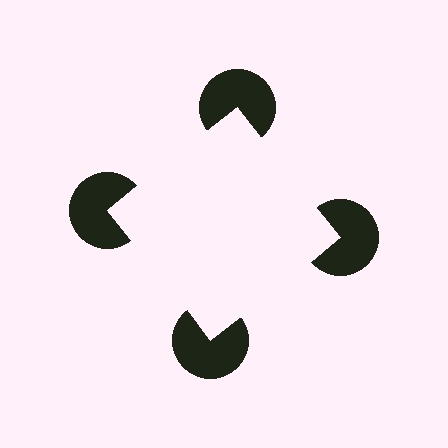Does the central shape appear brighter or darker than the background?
It typically appears slightly brighter than the background, even though no actual brightness change is drawn.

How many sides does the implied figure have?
4 sides.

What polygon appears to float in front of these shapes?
An illusory square — its edges are inferred from the aligned wedge cuts in the pac-man discs, not physically drawn.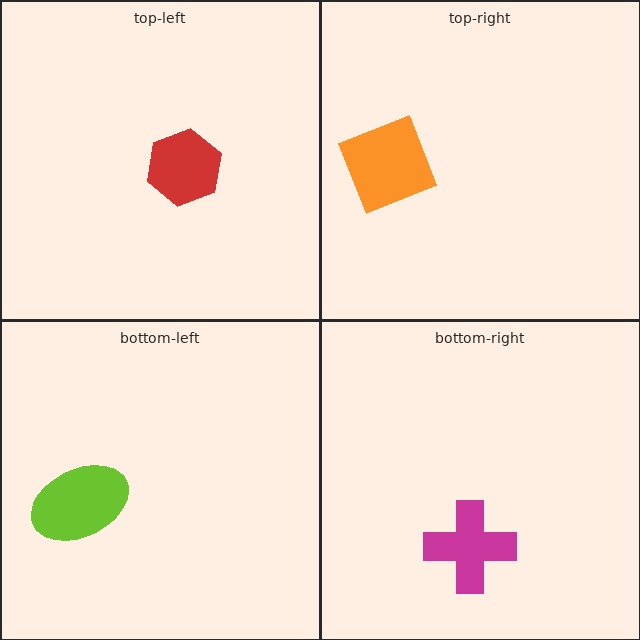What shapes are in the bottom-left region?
The lime ellipse.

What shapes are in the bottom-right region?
The magenta cross.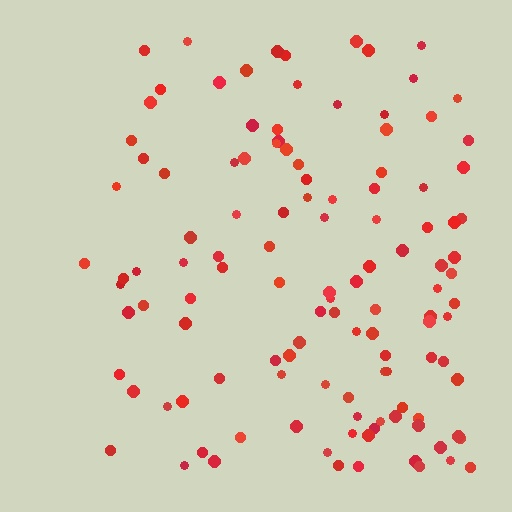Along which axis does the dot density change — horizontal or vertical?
Horizontal.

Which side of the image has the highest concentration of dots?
The right.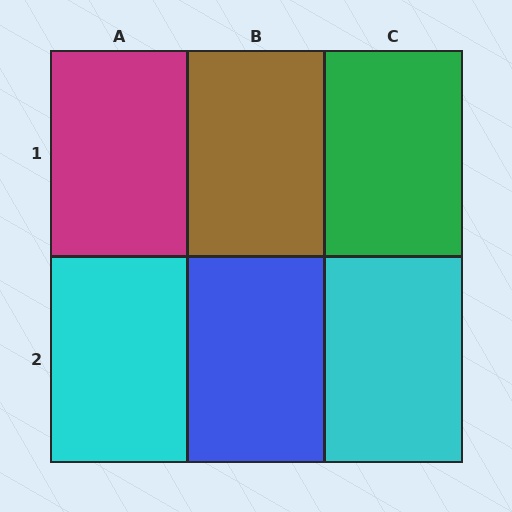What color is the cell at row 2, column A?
Cyan.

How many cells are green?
1 cell is green.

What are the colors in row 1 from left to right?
Magenta, brown, green.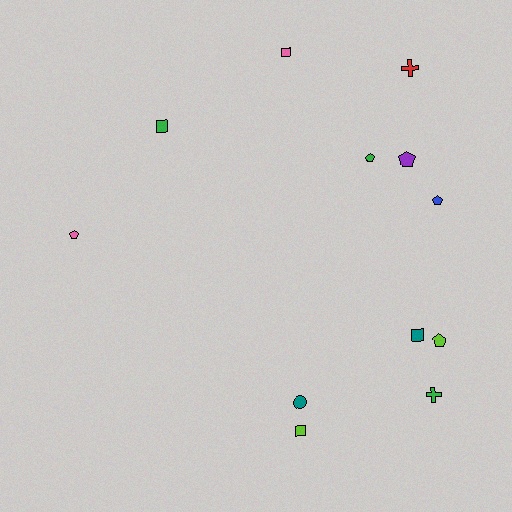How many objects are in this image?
There are 12 objects.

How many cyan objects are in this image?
There are no cyan objects.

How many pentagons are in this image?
There are 5 pentagons.